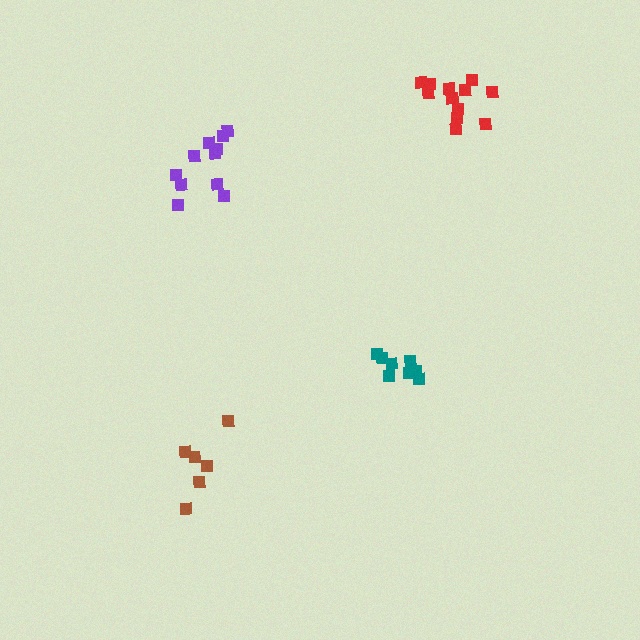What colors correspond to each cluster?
The clusters are colored: teal, brown, purple, red.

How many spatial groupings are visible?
There are 4 spatial groupings.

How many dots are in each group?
Group 1: 8 dots, Group 2: 6 dots, Group 3: 11 dots, Group 4: 12 dots (37 total).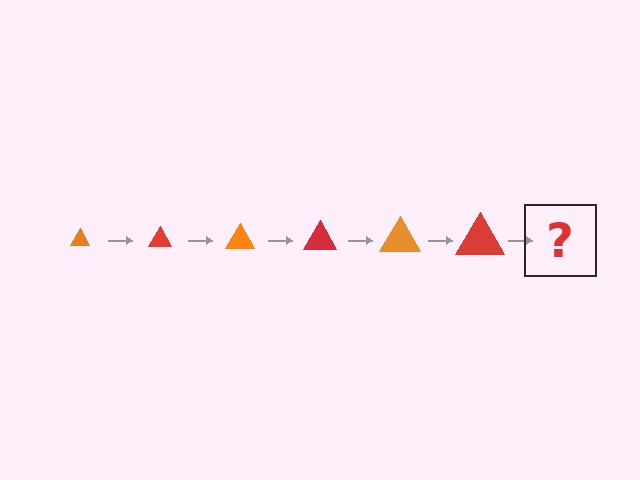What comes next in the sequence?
The next element should be an orange triangle, larger than the previous one.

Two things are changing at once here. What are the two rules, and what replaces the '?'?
The two rules are that the triangle grows larger each step and the color cycles through orange and red. The '?' should be an orange triangle, larger than the previous one.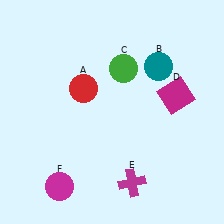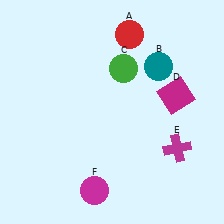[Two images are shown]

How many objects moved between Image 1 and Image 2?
3 objects moved between the two images.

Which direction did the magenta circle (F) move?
The magenta circle (F) moved right.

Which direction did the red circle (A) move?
The red circle (A) moved up.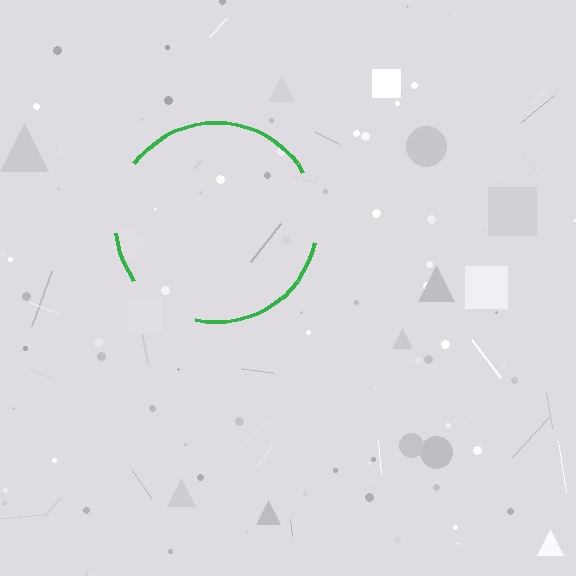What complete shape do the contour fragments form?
The contour fragments form a circle.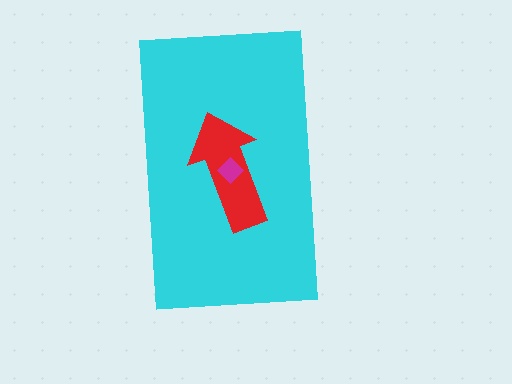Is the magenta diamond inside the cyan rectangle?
Yes.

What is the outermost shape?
The cyan rectangle.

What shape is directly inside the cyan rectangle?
The red arrow.